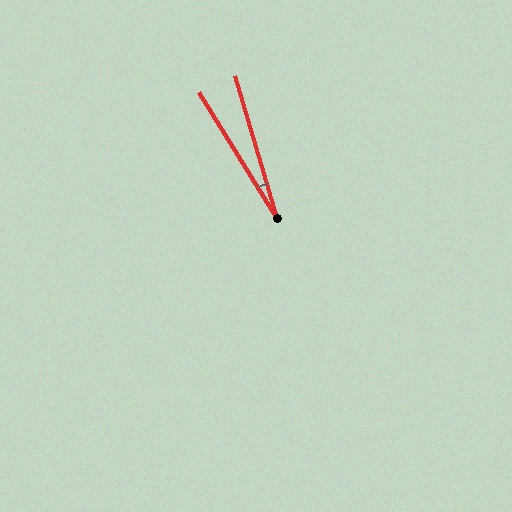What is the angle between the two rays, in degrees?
Approximately 15 degrees.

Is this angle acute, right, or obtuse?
It is acute.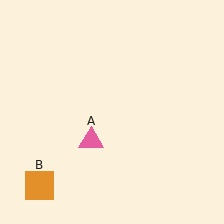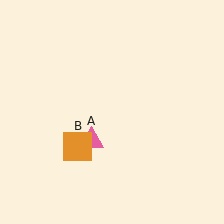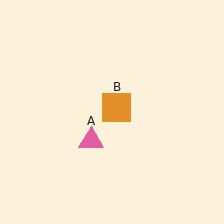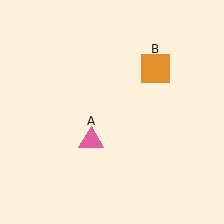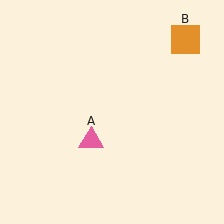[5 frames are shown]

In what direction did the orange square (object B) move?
The orange square (object B) moved up and to the right.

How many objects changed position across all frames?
1 object changed position: orange square (object B).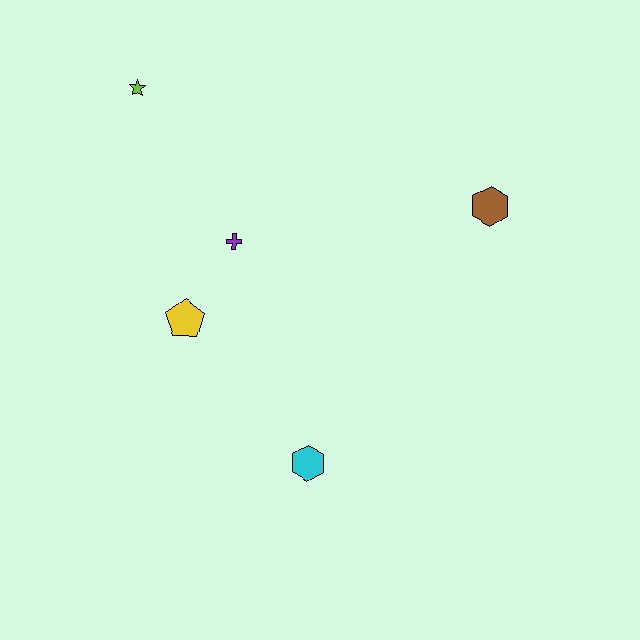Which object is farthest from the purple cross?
The brown hexagon is farthest from the purple cross.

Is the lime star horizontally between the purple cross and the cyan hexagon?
No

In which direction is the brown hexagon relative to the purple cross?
The brown hexagon is to the right of the purple cross.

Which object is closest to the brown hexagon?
The purple cross is closest to the brown hexagon.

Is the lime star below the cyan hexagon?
No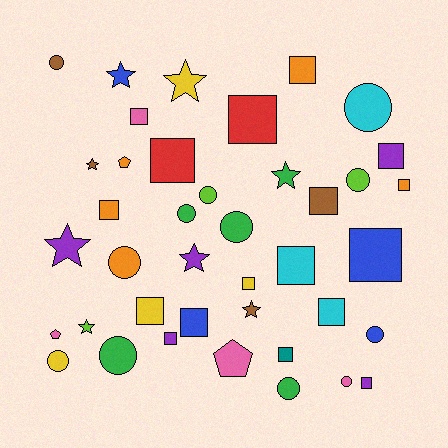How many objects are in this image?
There are 40 objects.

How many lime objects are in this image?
There are 3 lime objects.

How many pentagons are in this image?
There are 3 pentagons.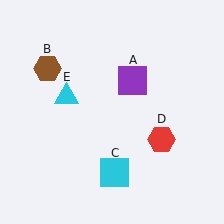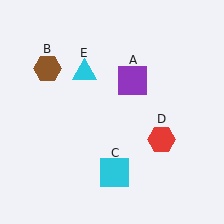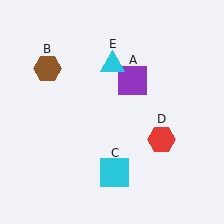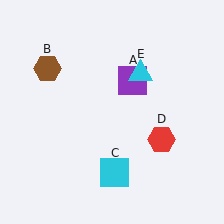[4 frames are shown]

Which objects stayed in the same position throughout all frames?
Purple square (object A) and brown hexagon (object B) and cyan square (object C) and red hexagon (object D) remained stationary.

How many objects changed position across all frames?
1 object changed position: cyan triangle (object E).